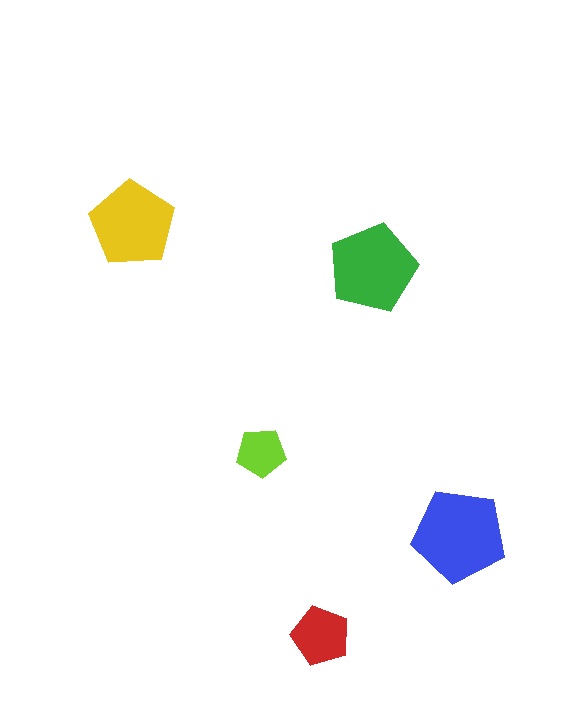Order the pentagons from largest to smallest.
the blue one, the green one, the yellow one, the red one, the lime one.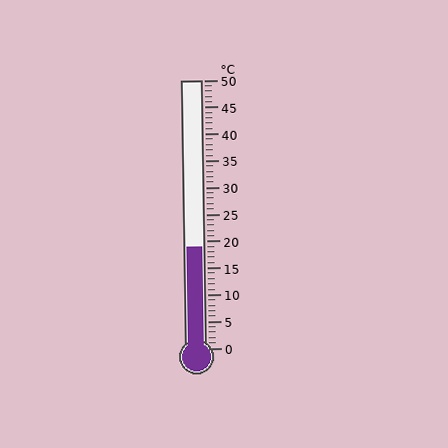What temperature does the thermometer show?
The thermometer shows approximately 19°C.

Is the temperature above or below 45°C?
The temperature is below 45°C.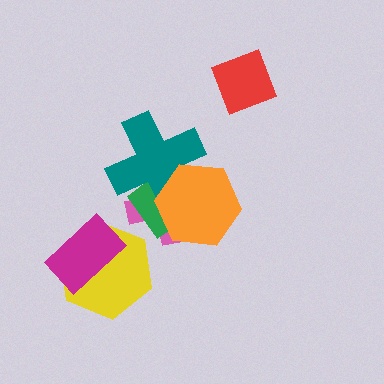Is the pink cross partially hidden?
Yes, it is partially covered by another shape.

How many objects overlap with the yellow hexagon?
1 object overlaps with the yellow hexagon.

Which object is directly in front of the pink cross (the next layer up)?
The green rectangle is directly in front of the pink cross.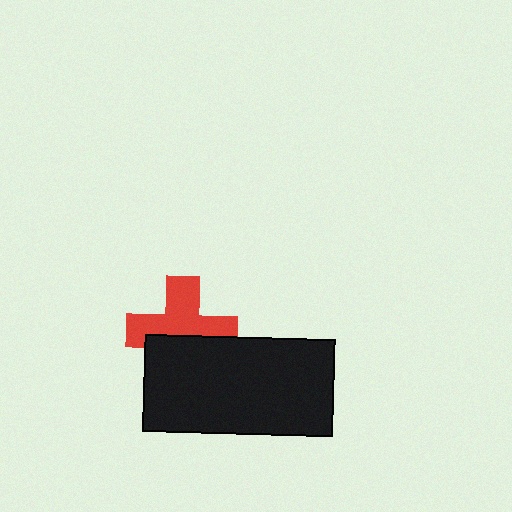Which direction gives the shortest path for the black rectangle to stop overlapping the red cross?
Moving down gives the shortest separation.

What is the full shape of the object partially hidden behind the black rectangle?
The partially hidden object is a red cross.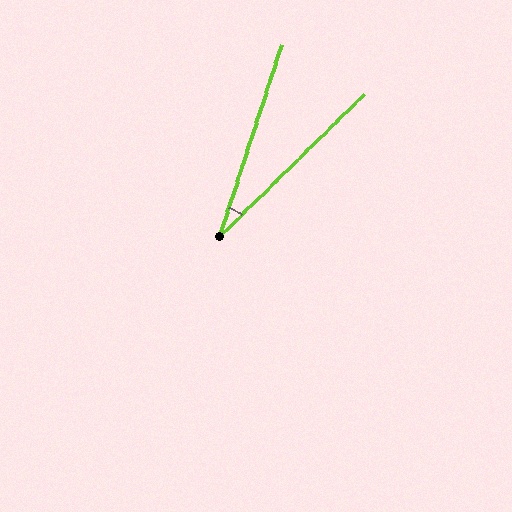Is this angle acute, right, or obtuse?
It is acute.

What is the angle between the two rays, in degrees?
Approximately 28 degrees.